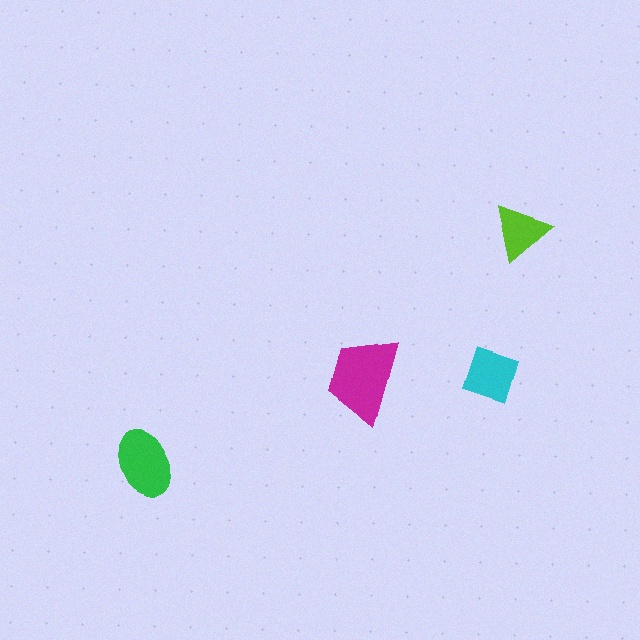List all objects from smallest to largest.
The lime triangle, the cyan square, the green ellipse, the magenta trapezoid.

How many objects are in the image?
There are 4 objects in the image.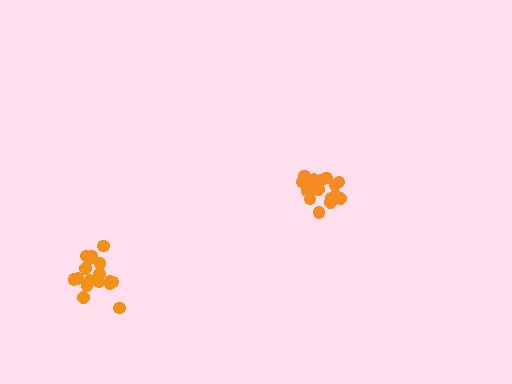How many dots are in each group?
Group 1: 18 dots, Group 2: 18 dots (36 total).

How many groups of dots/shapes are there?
There are 2 groups.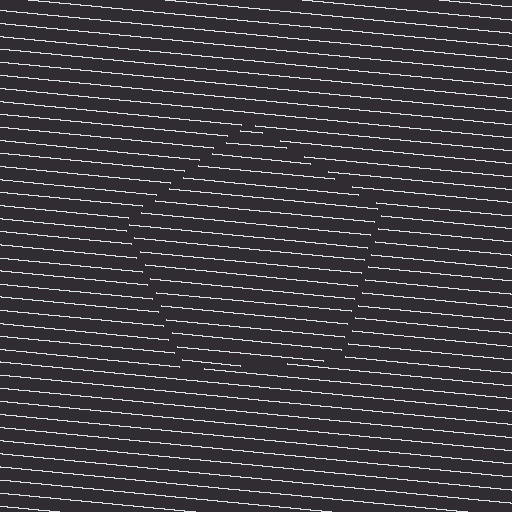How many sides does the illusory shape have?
5 sides — the line-ends trace a pentagon.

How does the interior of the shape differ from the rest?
The interior of the shape contains the same grating, shifted by half a period — the contour is defined by the phase discontinuity where line-ends from the inner and outer gratings abut.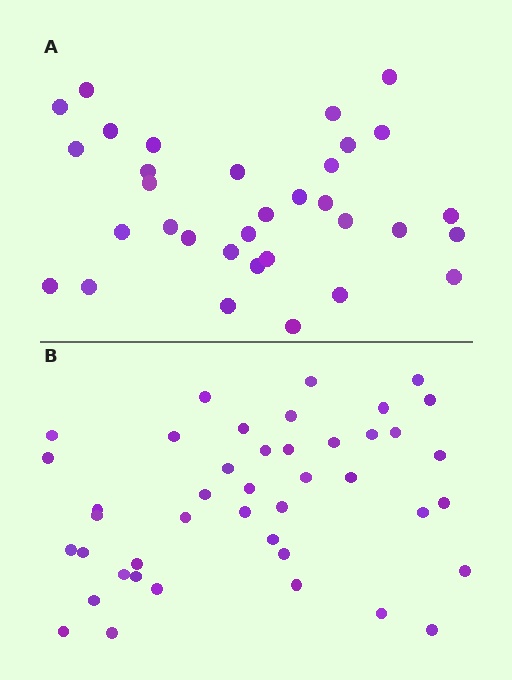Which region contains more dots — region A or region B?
Region B (the bottom region) has more dots.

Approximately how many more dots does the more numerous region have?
Region B has roughly 10 or so more dots than region A.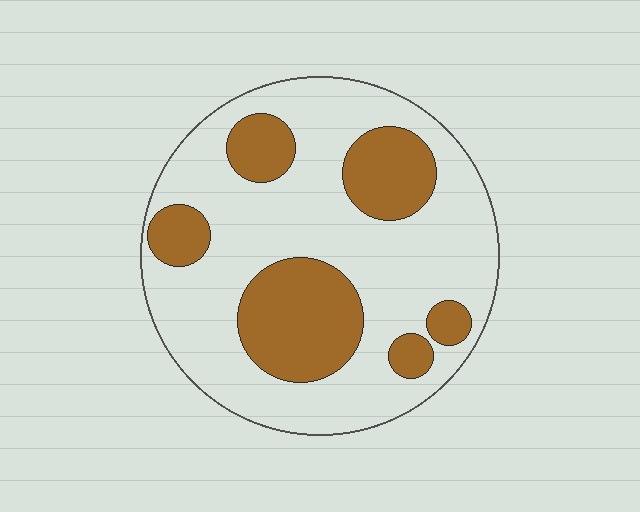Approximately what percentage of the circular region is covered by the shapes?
Approximately 30%.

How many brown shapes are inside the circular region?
6.